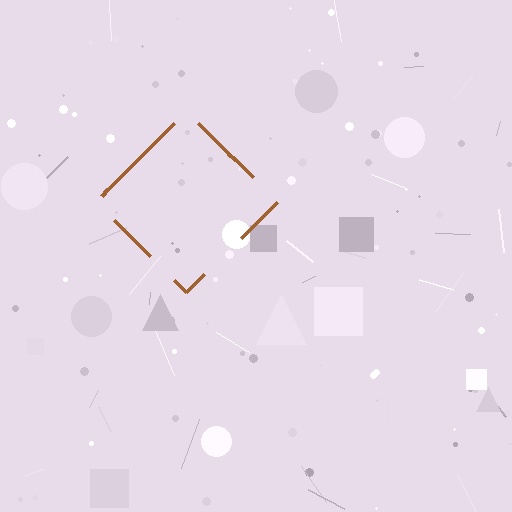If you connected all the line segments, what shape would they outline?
They would outline a diamond.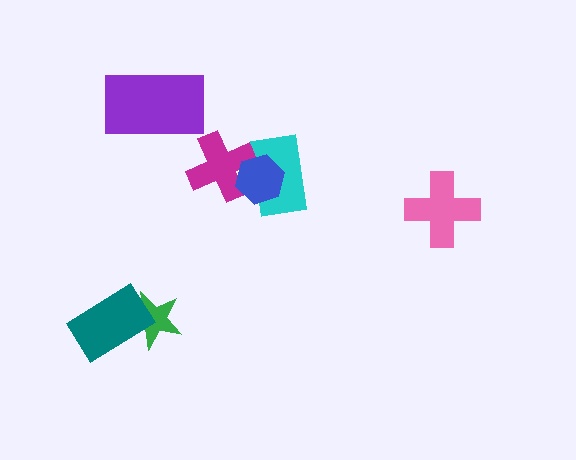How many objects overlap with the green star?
1 object overlaps with the green star.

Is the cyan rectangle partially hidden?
Yes, it is partially covered by another shape.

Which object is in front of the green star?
The teal rectangle is in front of the green star.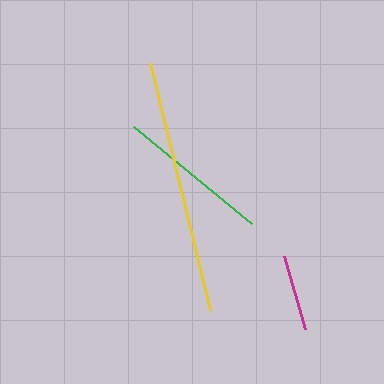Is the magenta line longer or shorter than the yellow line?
The yellow line is longer than the magenta line.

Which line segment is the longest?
The yellow line is the longest at approximately 254 pixels.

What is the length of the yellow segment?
The yellow segment is approximately 254 pixels long.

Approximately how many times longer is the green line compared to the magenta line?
The green line is approximately 2.0 times the length of the magenta line.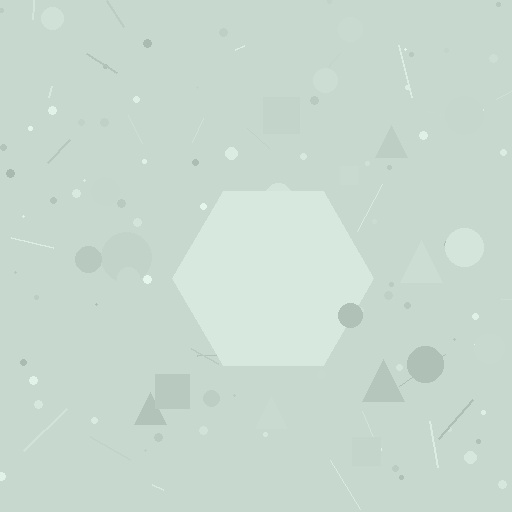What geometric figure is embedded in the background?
A hexagon is embedded in the background.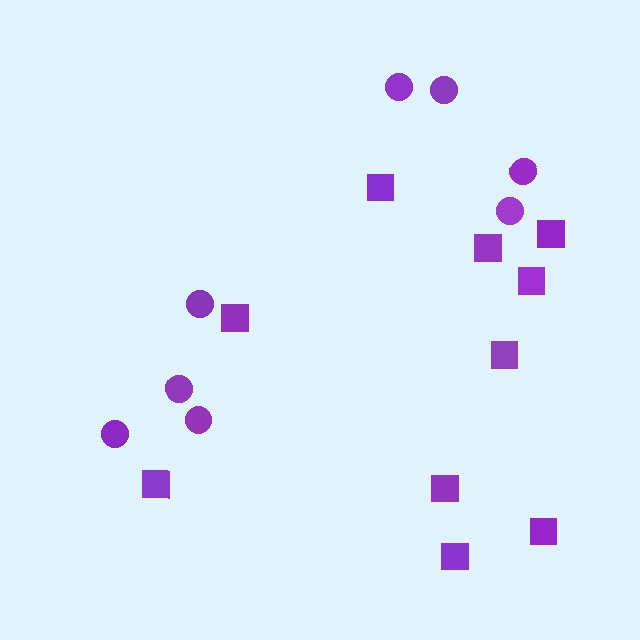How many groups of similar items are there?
There are 2 groups: one group of squares (10) and one group of circles (8).